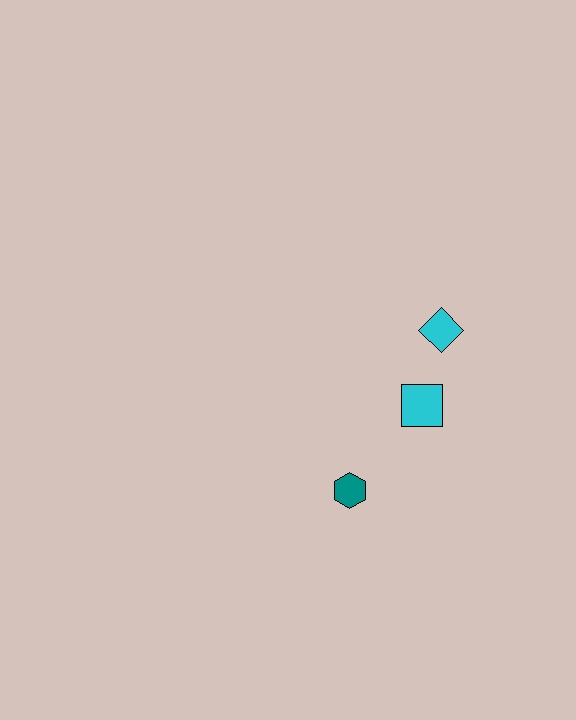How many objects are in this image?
There are 3 objects.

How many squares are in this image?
There is 1 square.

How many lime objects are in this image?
There are no lime objects.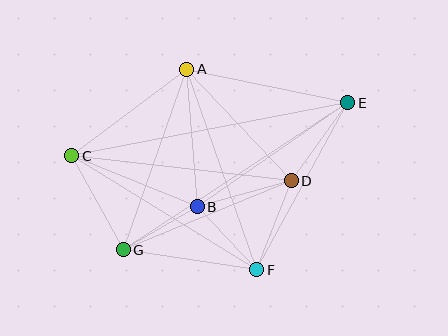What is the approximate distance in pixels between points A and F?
The distance between A and F is approximately 212 pixels.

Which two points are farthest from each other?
Points C and E are farthest from each other.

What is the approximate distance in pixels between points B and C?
The distance between B and C is approximately 136 pixels.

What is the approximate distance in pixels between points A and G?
The distance between A and G is approximately 192 pixels.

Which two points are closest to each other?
Points B and G are closest to each other.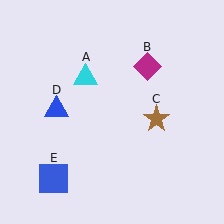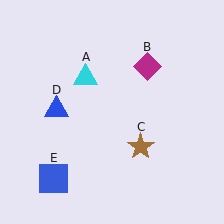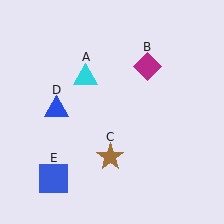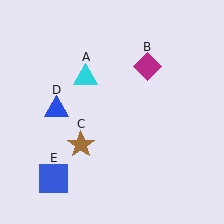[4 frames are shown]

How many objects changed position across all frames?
1 object changed position: brown star (object C).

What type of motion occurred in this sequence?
The brown star (object C) rotated clockwise around the center of the scene.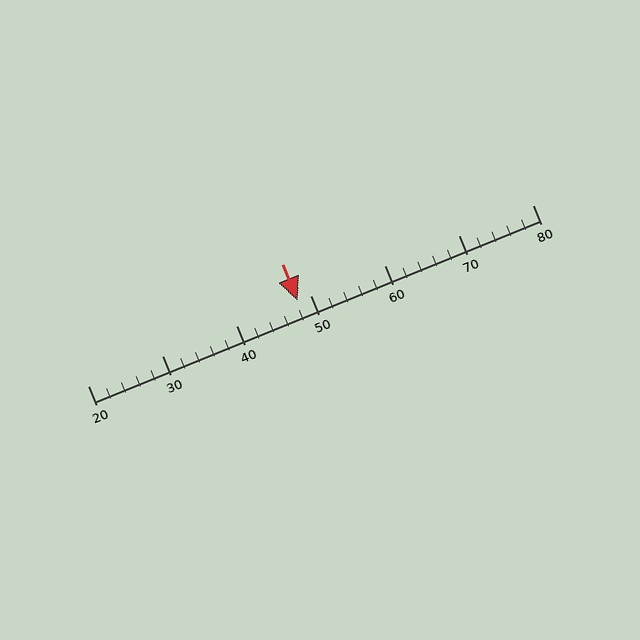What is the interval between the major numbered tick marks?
The major tick marks are spaced 10 units apart.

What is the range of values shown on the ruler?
The ruler shows values from 20 to 80.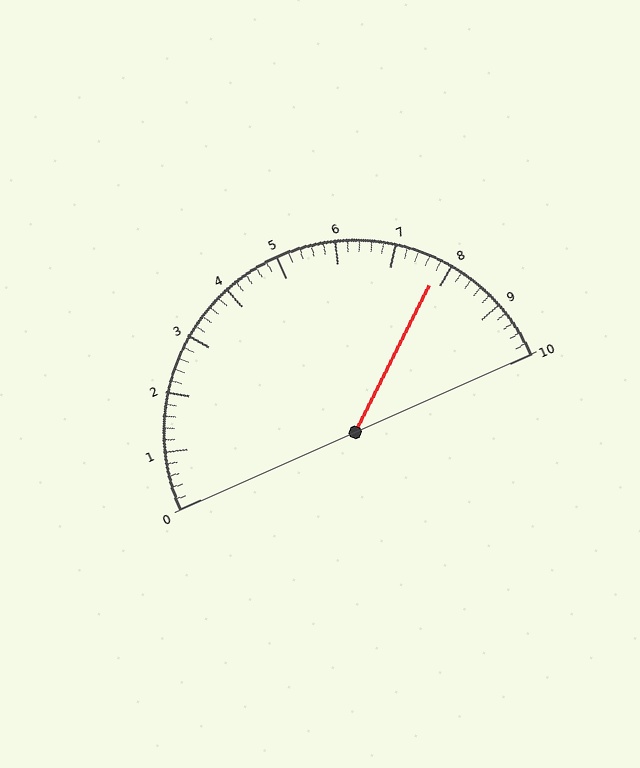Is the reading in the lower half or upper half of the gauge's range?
The reading is in the upper half of the range (0 to 10).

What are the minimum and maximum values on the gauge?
The gauge ranges from 0 to 10.